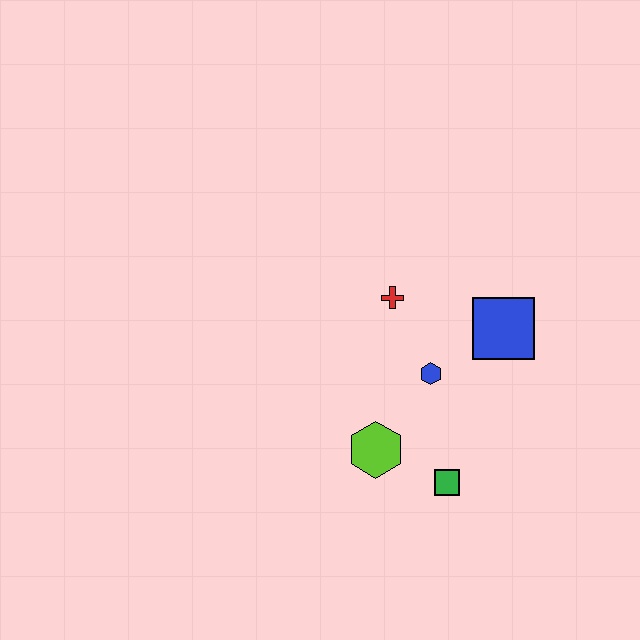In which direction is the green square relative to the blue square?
The green square is below the blue square.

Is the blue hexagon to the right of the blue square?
No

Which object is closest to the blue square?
The blue hexagon is closest to the blue square.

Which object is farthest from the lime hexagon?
The blue square is farthest from the lime hexagon.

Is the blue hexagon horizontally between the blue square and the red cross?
Yes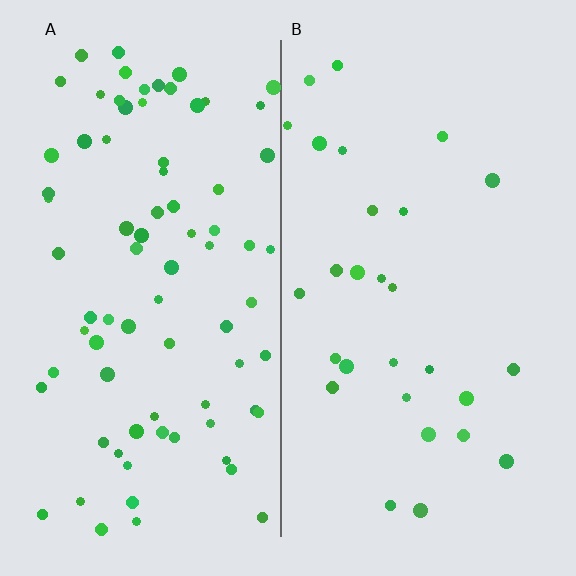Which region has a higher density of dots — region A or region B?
A (the left).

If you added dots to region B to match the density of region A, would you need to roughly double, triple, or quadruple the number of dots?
Approximately triple.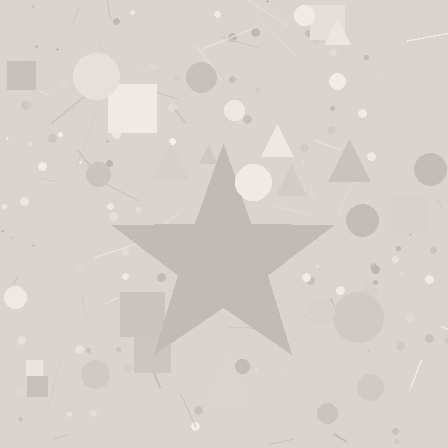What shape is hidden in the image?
A star is hidden in the image.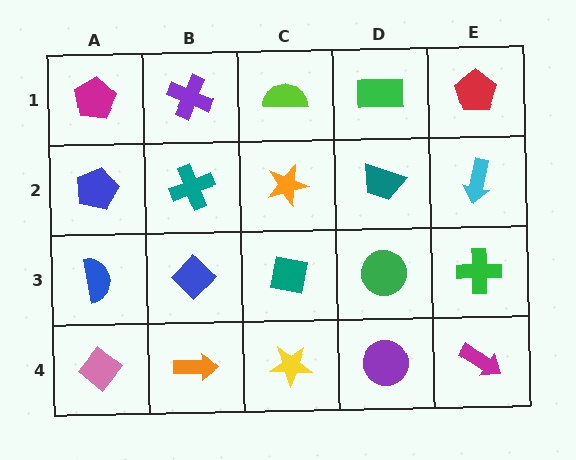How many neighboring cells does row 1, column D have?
3.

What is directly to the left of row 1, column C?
A purple cross.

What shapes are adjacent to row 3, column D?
A teal trapezoid (row 2, column D), a purple circle (row 4, column D), a teal square (row 3, column C), a green cross (row 3, column E).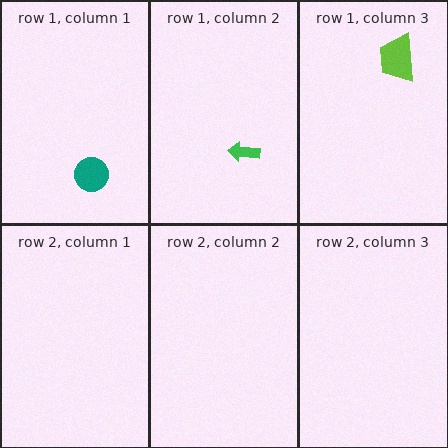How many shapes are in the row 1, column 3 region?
1.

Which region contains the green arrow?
The row 1, column 2 region.